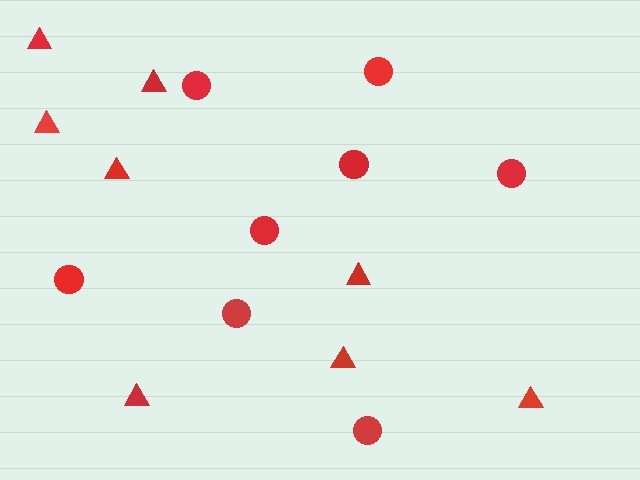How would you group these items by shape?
There are 2 groups: one group of triangles (8) and one group of circles (8).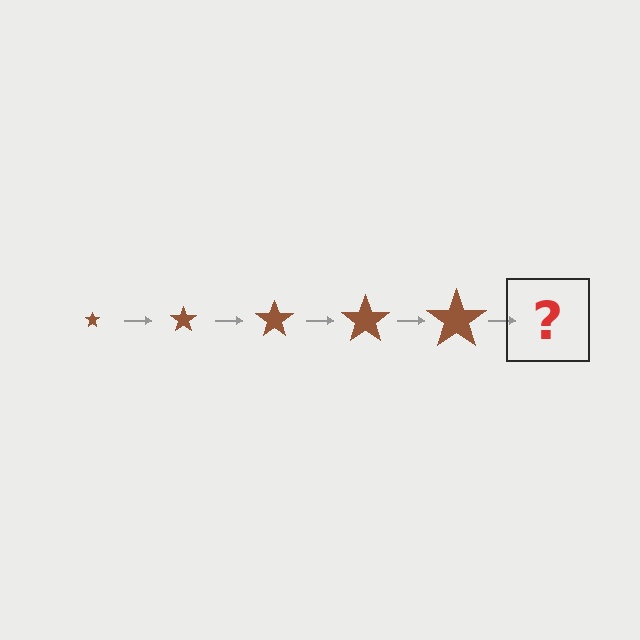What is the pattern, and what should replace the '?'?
The pattern is that the star gets progressively larger each step. The '?' should be a brown star, larger than the previous one.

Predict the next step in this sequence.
The next step is a brown star, larger than the previous one.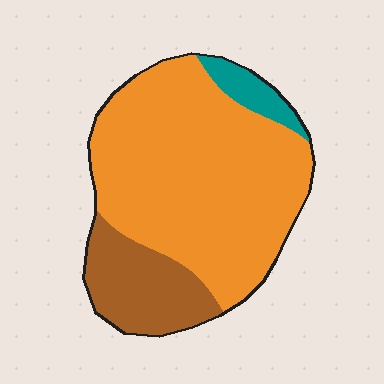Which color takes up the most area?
Orange, at roughly 75%.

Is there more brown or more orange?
Orange.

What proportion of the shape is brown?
Brown covers around 20% of the shape.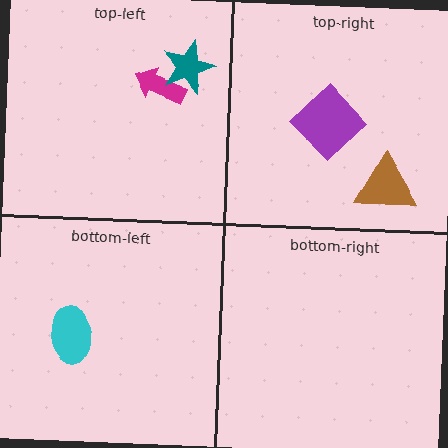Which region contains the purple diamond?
The top-right region.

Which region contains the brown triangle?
The top-right region.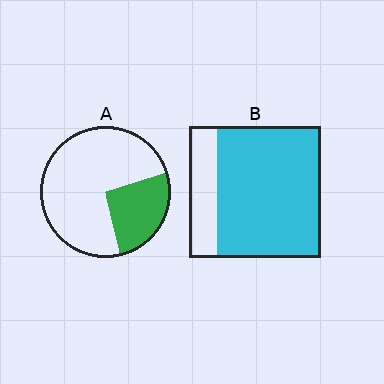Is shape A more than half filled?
No.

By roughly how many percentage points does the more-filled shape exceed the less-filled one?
By roughly 50 percentage points (B over A).